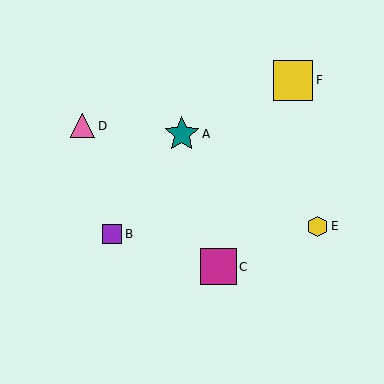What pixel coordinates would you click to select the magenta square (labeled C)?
Click at (218, 267) to select the magenta square C.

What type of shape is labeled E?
Shape E is a yellow hexagon.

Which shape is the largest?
The yellow square (labeled F) is the largest.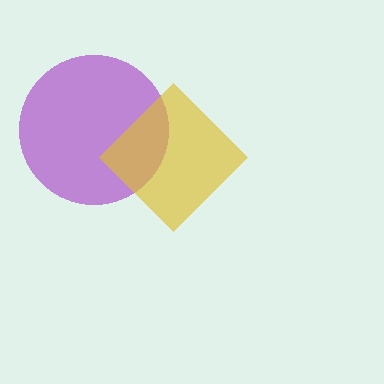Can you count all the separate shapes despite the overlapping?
Yes, there are 2 separate shapes.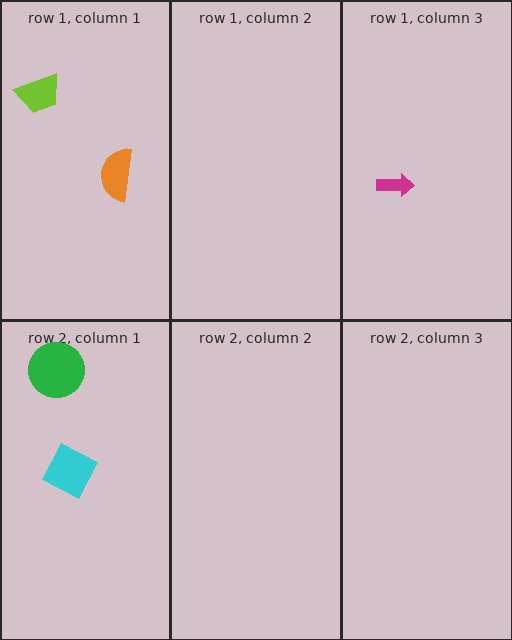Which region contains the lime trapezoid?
The row 1, column 1 region.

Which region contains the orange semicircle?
The row 1, column 1 region.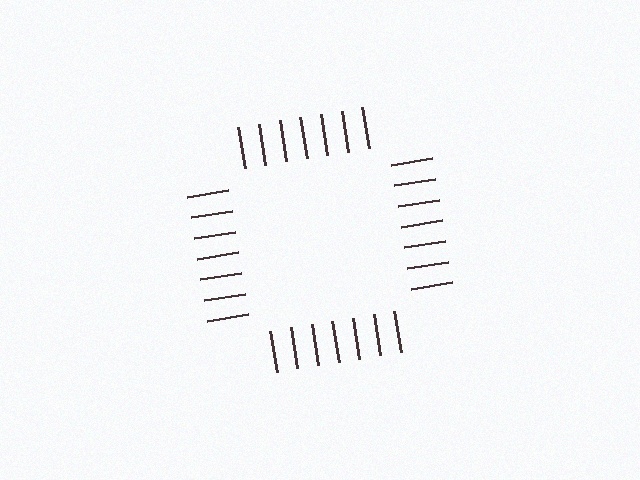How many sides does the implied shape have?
4 sides — the line-ends trace a square.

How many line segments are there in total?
28 — 7 along each of the 4 edges.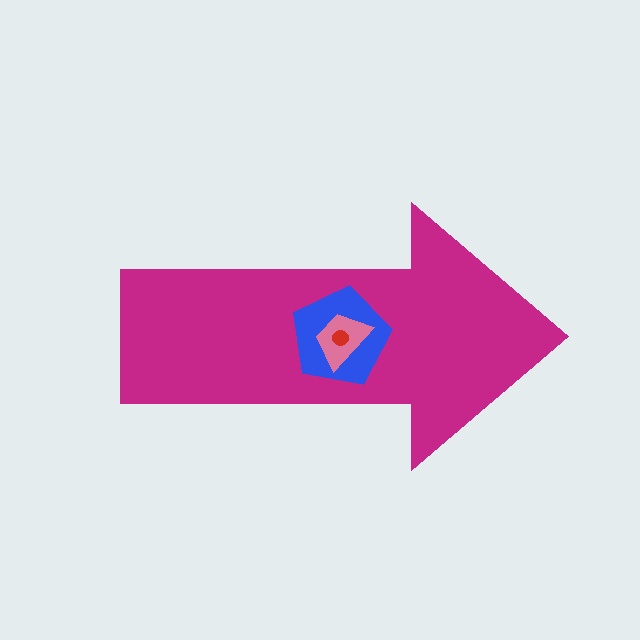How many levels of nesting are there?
4.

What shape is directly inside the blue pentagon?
The pink trapezoid.